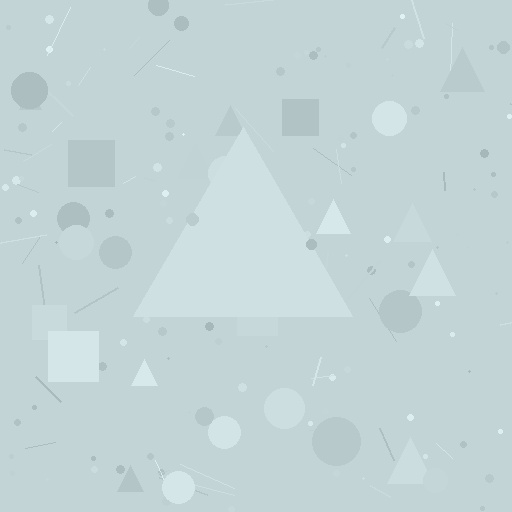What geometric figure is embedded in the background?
A triangle is embedded in the background.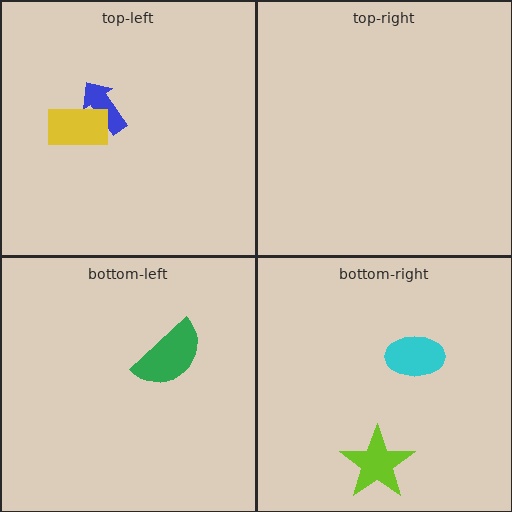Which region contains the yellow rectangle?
The top-left region.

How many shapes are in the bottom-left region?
1.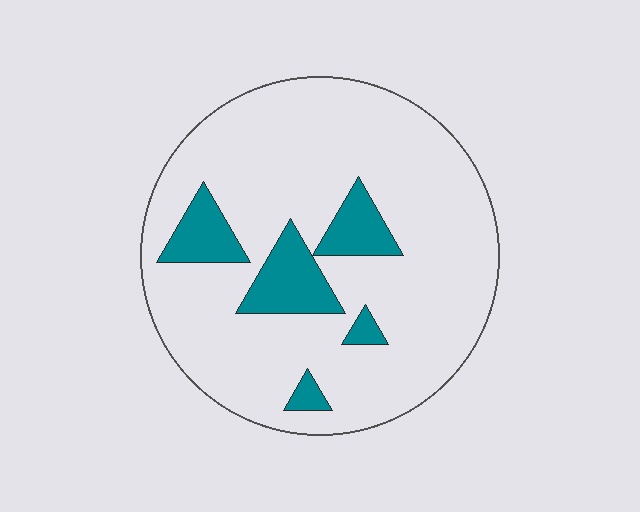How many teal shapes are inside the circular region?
5.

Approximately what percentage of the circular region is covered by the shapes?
Approximately 15%.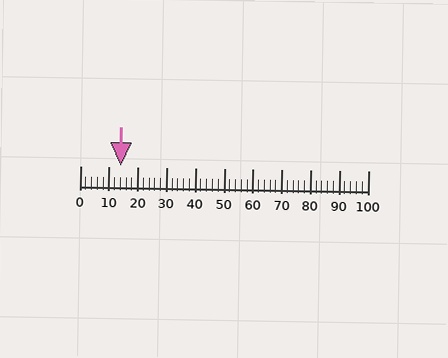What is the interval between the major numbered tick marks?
The major tick marks are spaced 10 units apart.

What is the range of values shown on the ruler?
The ruler shows values from 0 to 100.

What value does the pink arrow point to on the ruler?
The pink arrow points to approximately 14.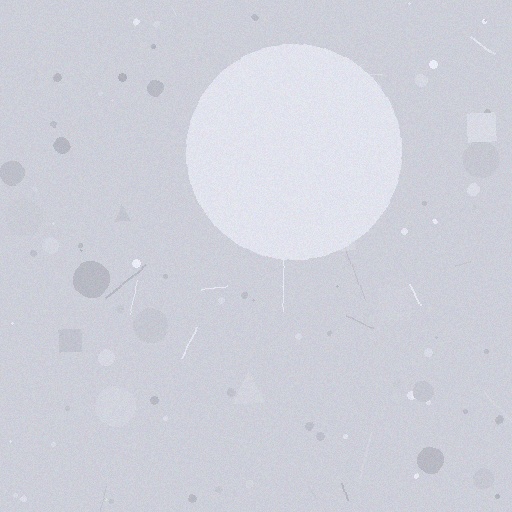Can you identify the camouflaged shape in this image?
The camouflaged shape is a circle.